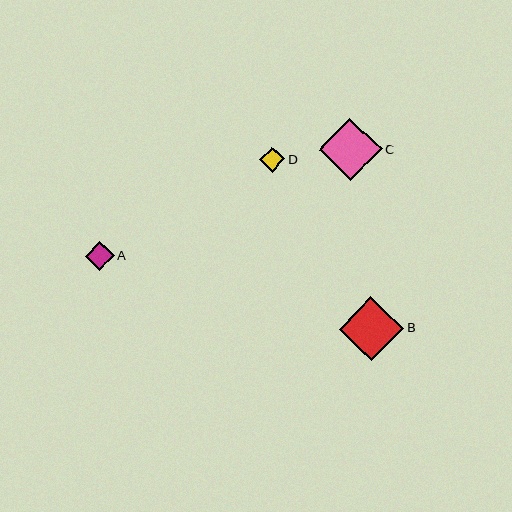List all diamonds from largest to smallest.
From largest to smallest: B, C, A, D.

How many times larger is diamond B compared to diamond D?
Diamond B is approximately 2.5 times the size of diamond D.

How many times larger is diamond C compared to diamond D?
Diamond C is approximately 2.5 times the size of diamond D.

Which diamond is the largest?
Diamond B is the largest with a size of approximately 64 pixels.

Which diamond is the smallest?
Diamond D is the smallest with a size of approximately 25 pixels.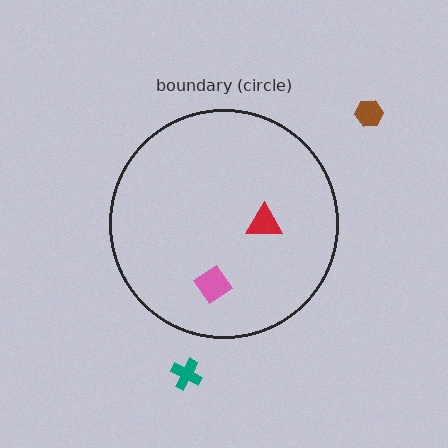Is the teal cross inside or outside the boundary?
Outside.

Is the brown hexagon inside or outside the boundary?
Outside.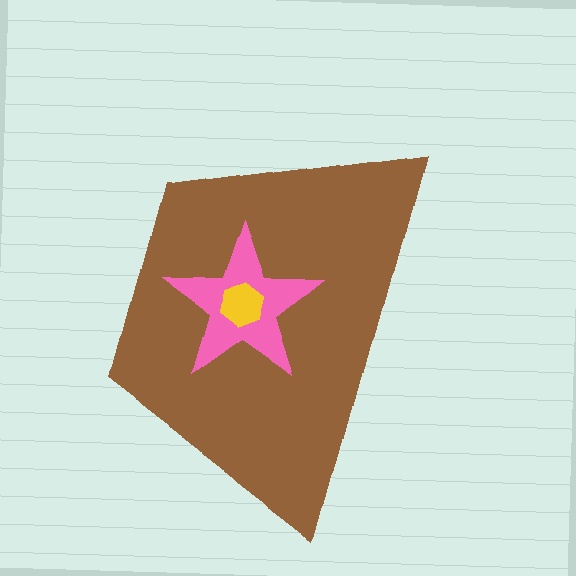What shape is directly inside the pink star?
The yellow hexagon.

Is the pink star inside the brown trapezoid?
Yes.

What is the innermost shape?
The yellow hexagon.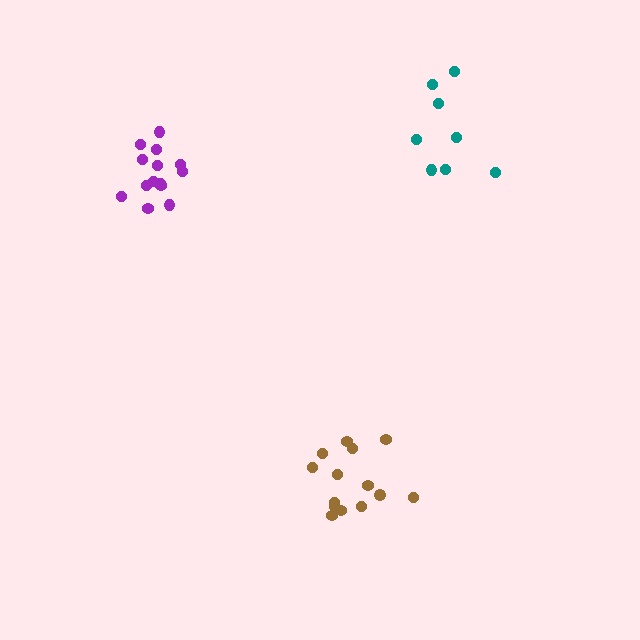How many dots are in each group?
Group 1: 14 dots, Group 2: 8 dots, Group 3: 14 dots (36 total).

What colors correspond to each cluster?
The clusters are colored: purple, teal, brown.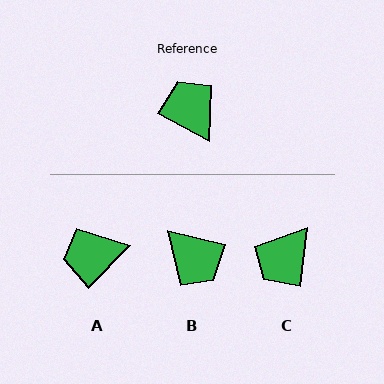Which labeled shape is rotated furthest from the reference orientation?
B, about 165 degrees away.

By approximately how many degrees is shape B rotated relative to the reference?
Approximately 165 degrees clockwise.